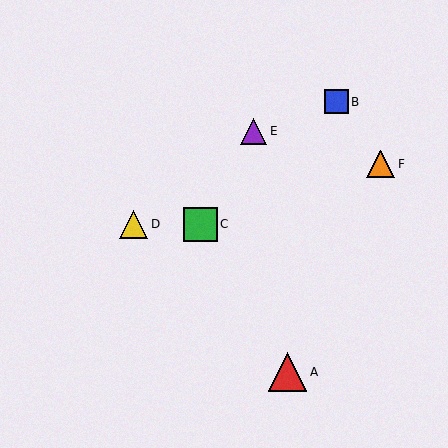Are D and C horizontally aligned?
Yes, both are at y≈224.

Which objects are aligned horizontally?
Objects C, D are aligned horizontally.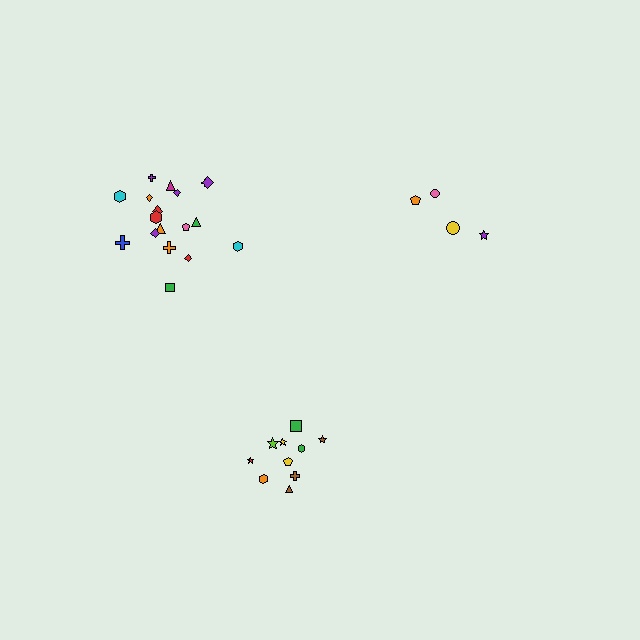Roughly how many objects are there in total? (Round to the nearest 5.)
Roughly 30 objects in total.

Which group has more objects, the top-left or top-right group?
The top-left group.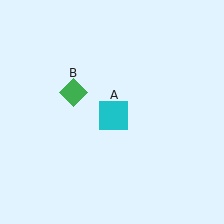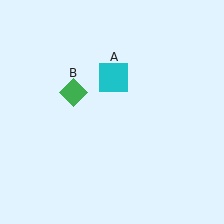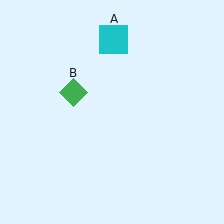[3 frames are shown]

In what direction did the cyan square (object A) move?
The cyan square (object A) moved up.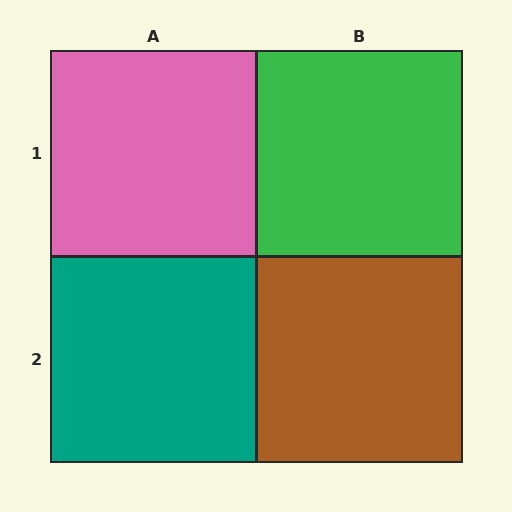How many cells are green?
1 cell is green.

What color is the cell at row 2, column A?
Teal.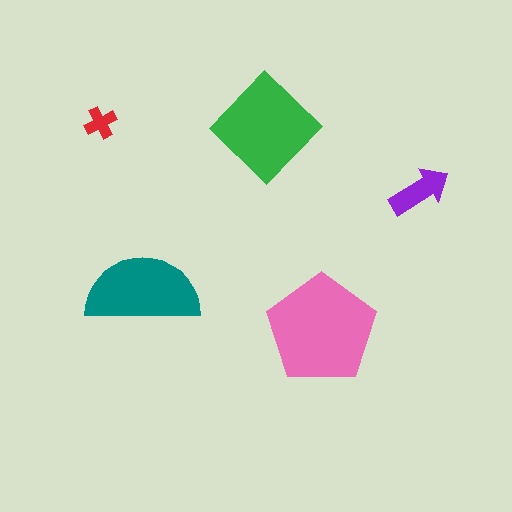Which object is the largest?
The pink pentagon.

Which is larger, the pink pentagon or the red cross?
The pink pentagon.